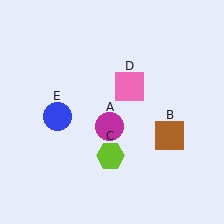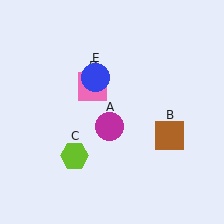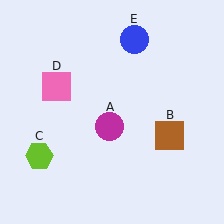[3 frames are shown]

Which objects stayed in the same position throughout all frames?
Magenta circle (object A) and brown square (object B) remained stationary.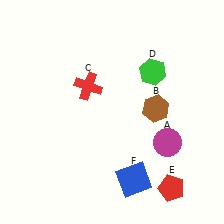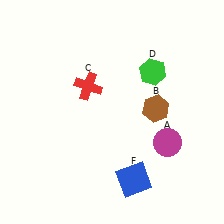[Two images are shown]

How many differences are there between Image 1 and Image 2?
There is 1 difference between the two images.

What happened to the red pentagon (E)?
The red pentagon (E) was removed in Image 2. It was in the bottom-right area of Image 1.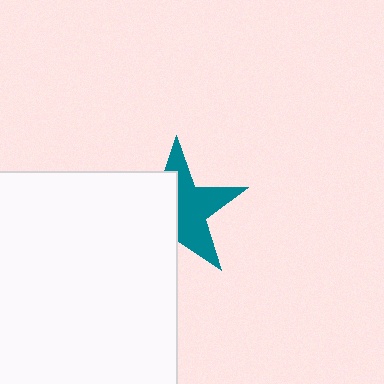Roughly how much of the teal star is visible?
About half of it is visible (roughly 53%).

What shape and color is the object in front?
The object in front is a white square.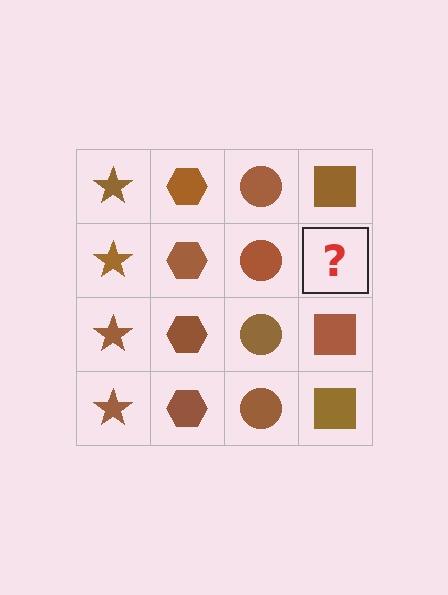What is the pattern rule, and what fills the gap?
The rule is that each column has a consistent shape. The gap should be filled with a brown square.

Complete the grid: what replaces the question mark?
The question mark should be replaced with a brown square.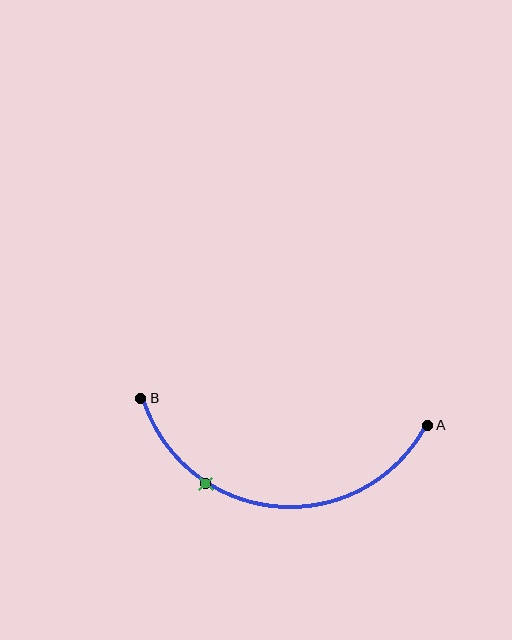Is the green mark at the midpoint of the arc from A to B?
No. The green mark lies on the arc but is closer to endpoint B. The arc midpoint would be at the point on the curve equidistant along the arc from both A and B.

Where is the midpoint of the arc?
The arc midpoint is the point on the curve farthest from the straight line joining A and B. It sits below that line.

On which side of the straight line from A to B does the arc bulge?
The arc bulges below the straight line connecting A and B.